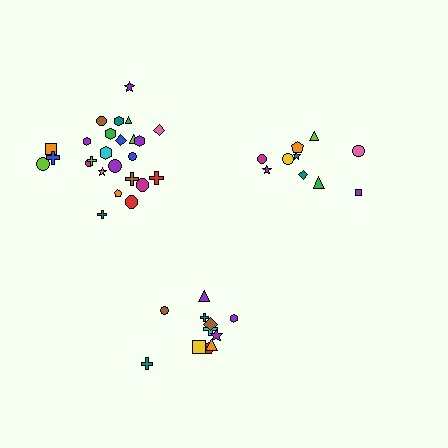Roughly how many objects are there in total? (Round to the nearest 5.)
Roughly 45 objects in total.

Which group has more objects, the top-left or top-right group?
The top-left group.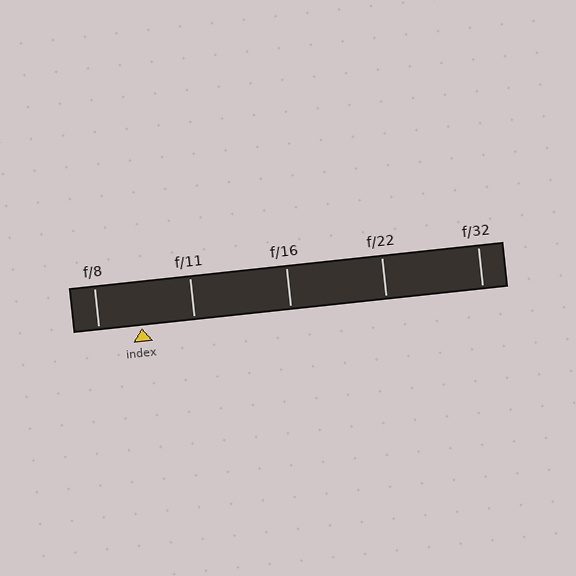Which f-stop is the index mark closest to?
The index mark is closest to f/8.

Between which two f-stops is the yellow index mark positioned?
The index mark is between f/8 and f/11.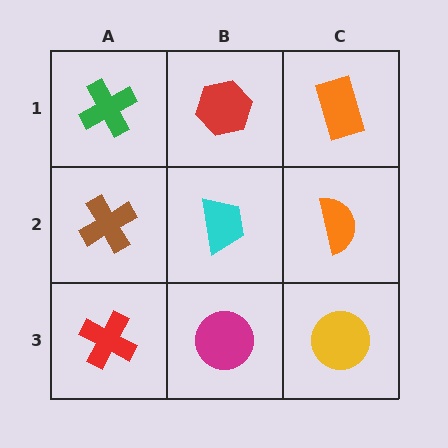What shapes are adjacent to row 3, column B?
A cyan trapezoid (row 2, column B), a red cross (row 3, column A), a yellow circle (row 3, column C).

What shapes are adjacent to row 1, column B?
A cyan trapezoid (row 2, column B), a green cross (row 1, column A), an orange rectangle (row 1, column C).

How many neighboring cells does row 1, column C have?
2.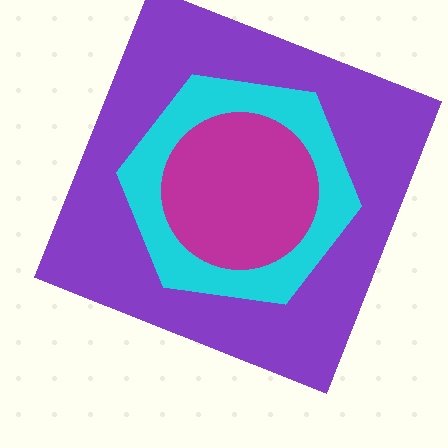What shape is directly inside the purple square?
The cyan hexagon.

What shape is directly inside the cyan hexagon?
The magenta circle.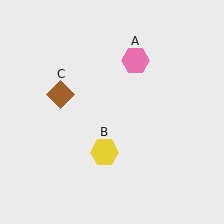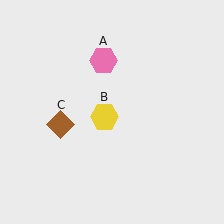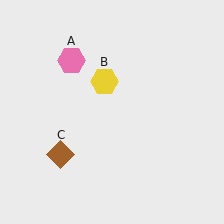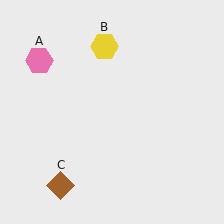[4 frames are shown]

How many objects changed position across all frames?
3 objects changed position: pink hexagon (object A), yellow hexagon (object B), brown diamond (object C).